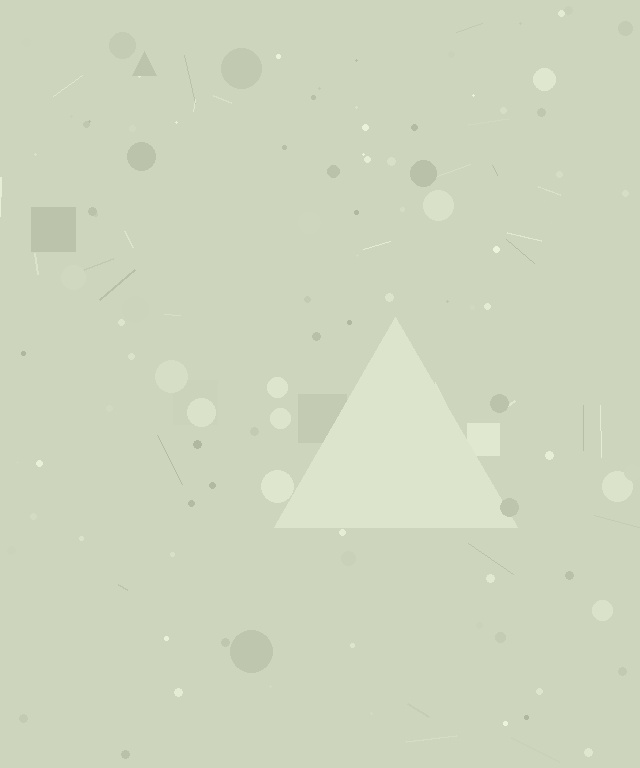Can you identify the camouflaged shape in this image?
The camouflaged shape is a triangle.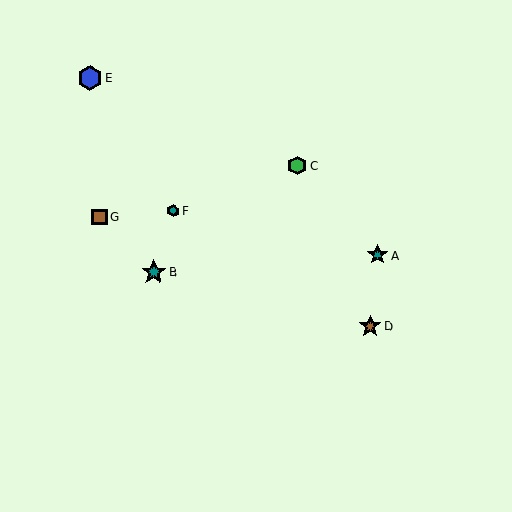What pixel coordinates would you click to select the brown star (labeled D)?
Click at (370, 326) to select the brown star D.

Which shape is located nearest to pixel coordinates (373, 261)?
The teal star (labeled A) at (378, 255) is nearest to that location.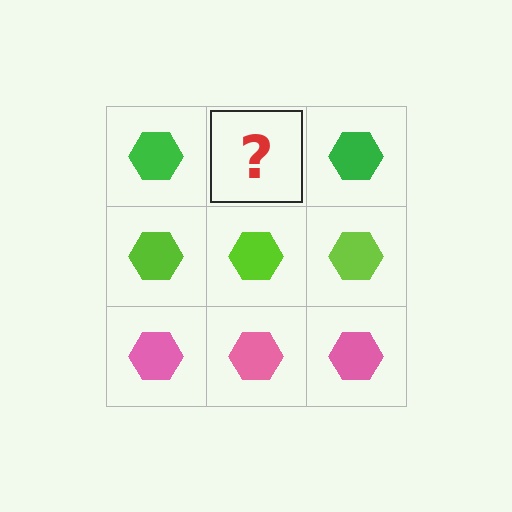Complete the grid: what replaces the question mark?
The question mark should be replaced with a green hexagon.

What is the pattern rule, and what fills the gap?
The rule is that each row has a consistent color. The gap should be filled with a green hexagon.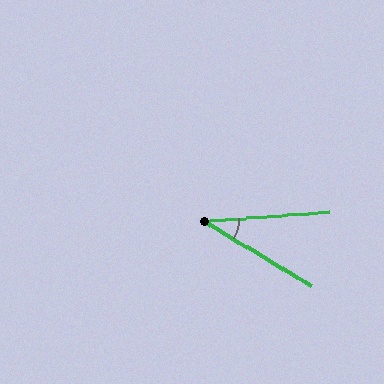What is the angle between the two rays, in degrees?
Approximately 35 degrees.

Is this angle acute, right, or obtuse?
It is acute.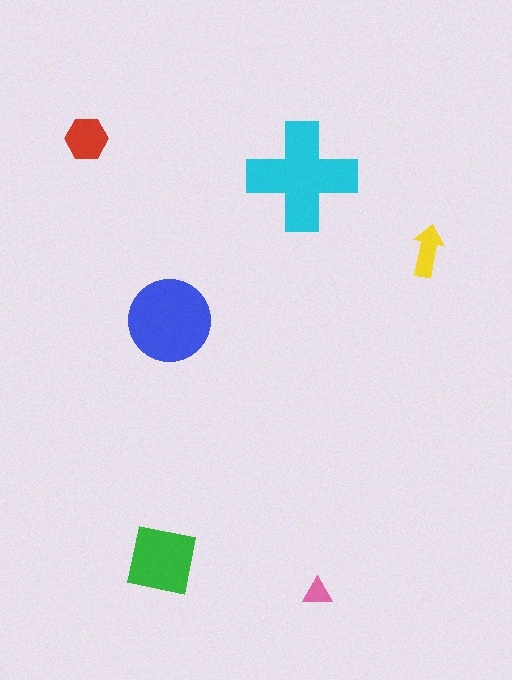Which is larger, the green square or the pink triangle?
The green square.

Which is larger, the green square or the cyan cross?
The cyan cross.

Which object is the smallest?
The pink triangle.